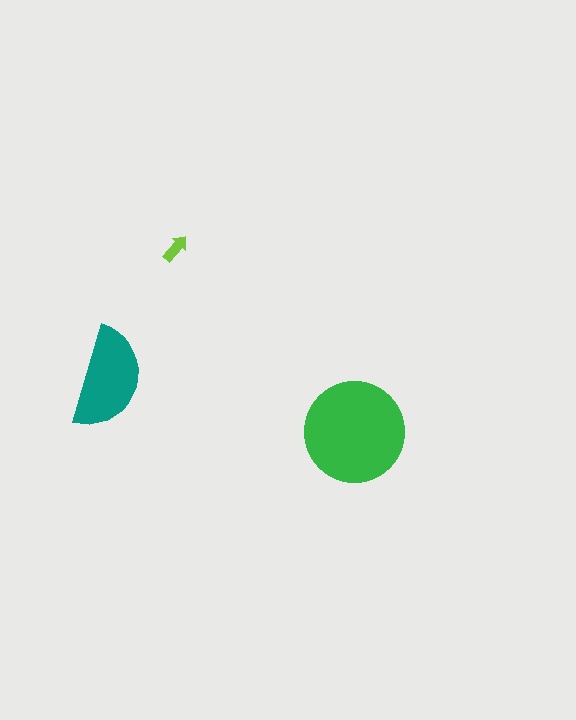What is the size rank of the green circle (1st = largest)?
1st.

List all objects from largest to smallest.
The green circle, the teal semicircle, the lime arrow.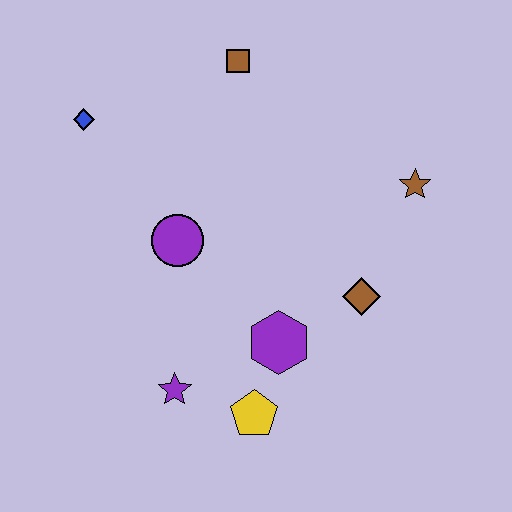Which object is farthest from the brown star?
The blue diamond is farthest from the brown star.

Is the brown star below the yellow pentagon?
No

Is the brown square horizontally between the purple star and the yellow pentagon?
Yes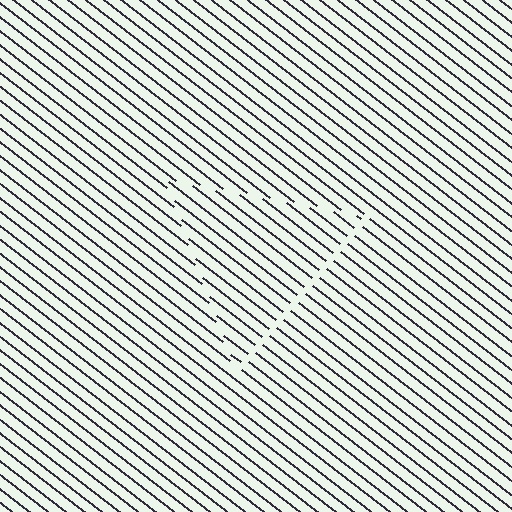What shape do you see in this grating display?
An illusory triangle. The interior of the shape contains the same grating, shifted by half a period — the contour is defined by the phase discontinuity where line-ends from the inner and outer gratings abut.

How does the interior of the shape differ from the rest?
The interior of the shape contains the same grating, shifted by half a period — the contour is defined by the phase discontinuity where line-ends from the inner and outer gratings abut.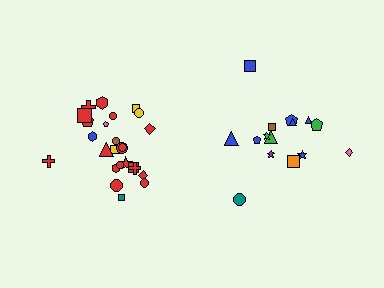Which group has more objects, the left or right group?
The left group.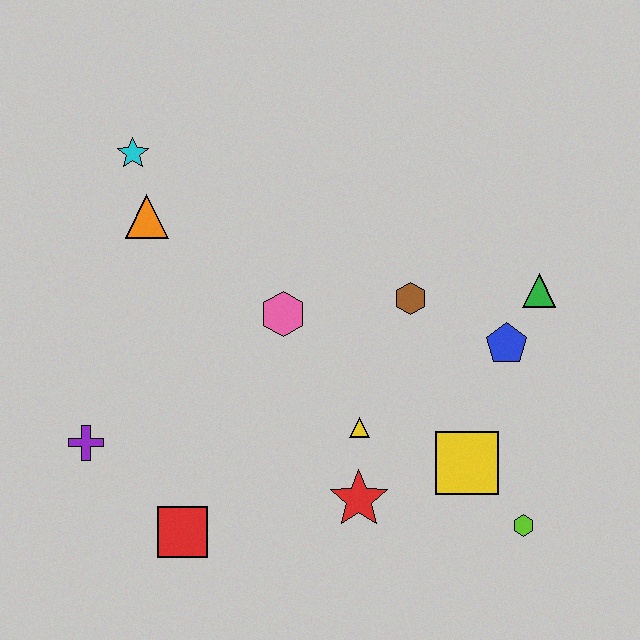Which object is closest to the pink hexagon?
The brown hexagon is closest to the pink hexagon.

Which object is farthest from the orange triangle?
The lime hexagon is farthest from the orange triangle.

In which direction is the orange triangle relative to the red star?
The orange triangle is above the red star.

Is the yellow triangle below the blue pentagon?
Yes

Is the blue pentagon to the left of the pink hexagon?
No